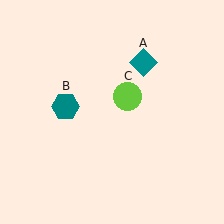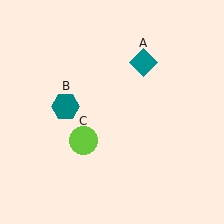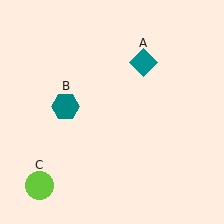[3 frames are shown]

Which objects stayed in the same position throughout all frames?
Teal diamond (object A) and teal hexagon (object B) remained stationary.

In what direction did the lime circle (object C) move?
The lime circle (object C) moved down and to the left.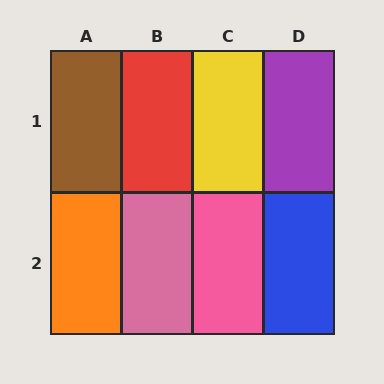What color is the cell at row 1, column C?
Yellow.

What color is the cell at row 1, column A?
Brown.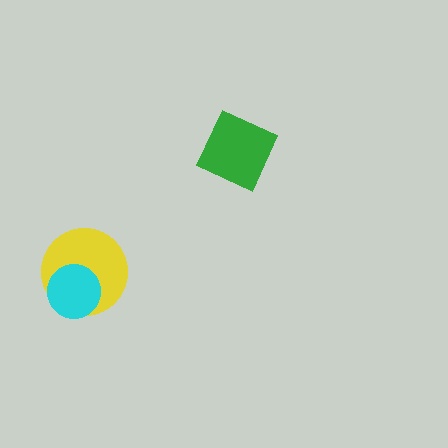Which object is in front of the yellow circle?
The cyan circle is in front of the yellow circle.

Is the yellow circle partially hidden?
Yes, it is partially covered by another shape.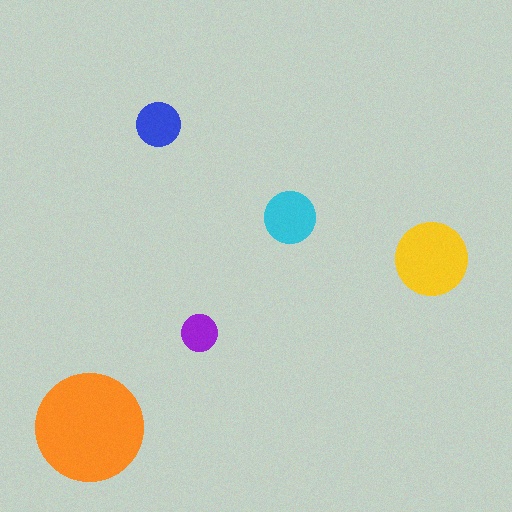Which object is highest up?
The blue circle is topmost.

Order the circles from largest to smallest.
the orange one, the yellow one, the cyan one, the blue one, the purple one.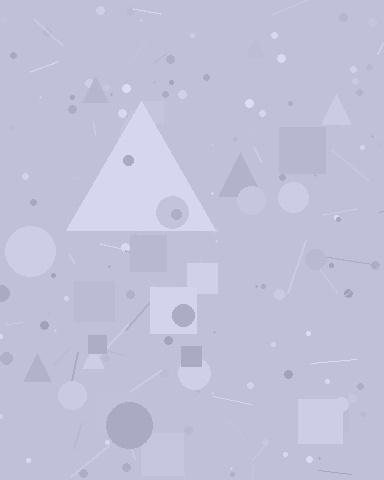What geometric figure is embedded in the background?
A triangle is embedded in the background.